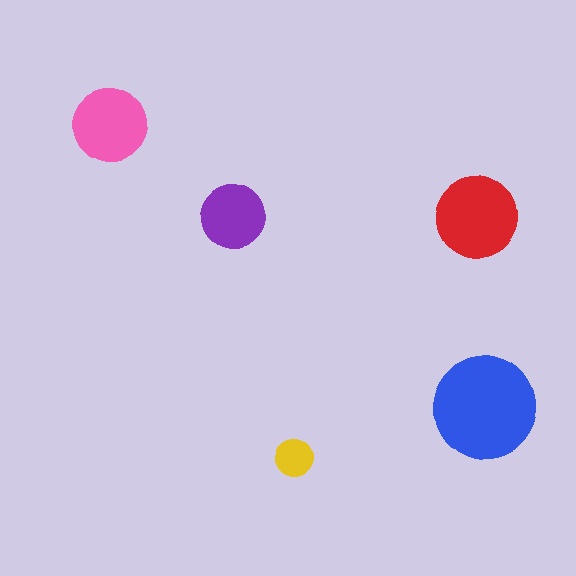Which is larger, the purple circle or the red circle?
The red one.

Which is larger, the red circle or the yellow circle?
The red one.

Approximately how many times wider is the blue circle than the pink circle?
About 1.5 times wider.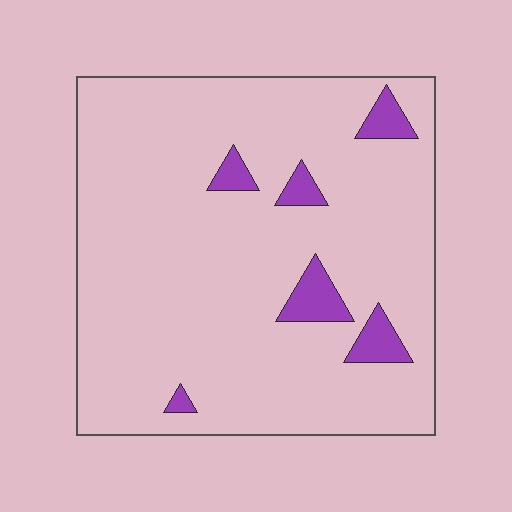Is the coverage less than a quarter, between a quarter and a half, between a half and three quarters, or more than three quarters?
Less than a quarter.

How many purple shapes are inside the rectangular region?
6.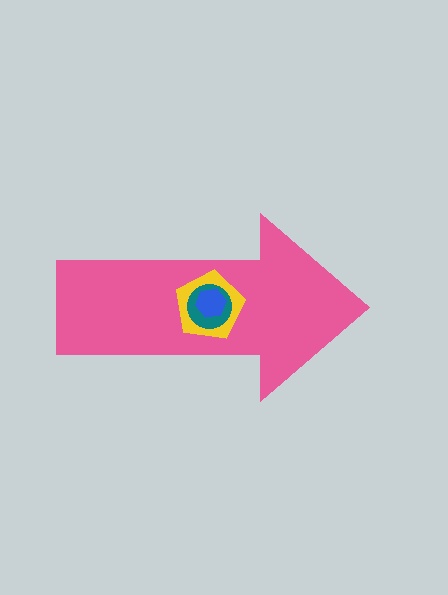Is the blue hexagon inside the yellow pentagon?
Yes.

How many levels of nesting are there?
4.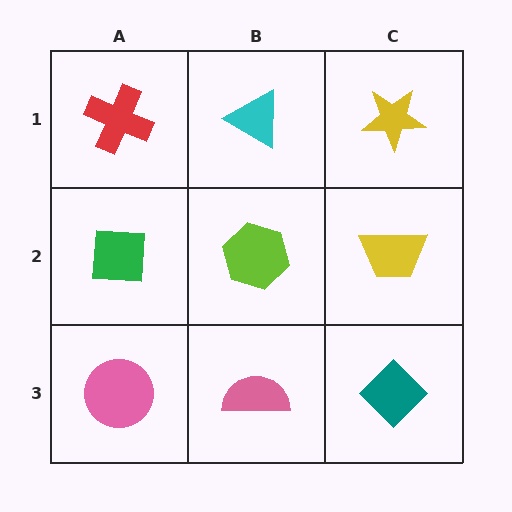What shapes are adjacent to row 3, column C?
A yellow trapezoid (row 2, column C), a pink semicircle (row 3, column B).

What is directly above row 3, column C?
A yellow trapezoid.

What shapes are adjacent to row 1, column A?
A green square (row 2, column A), a cyan triangle (row 1, column B).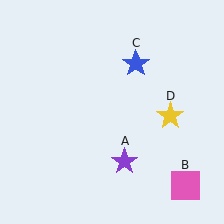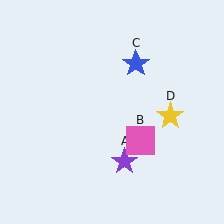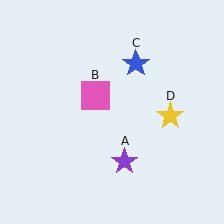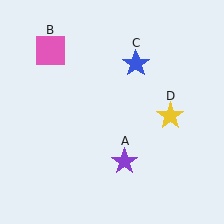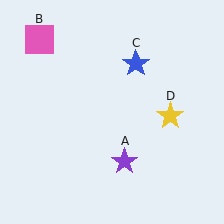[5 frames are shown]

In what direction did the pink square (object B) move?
The pink square (object B) moved up and to the left.